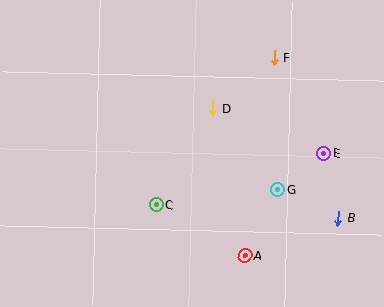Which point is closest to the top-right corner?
Point F is closest to the top-right corner.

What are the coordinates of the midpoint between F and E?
The midpoint between F and E is at (299, 106).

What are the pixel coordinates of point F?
Point F is at (275, 58).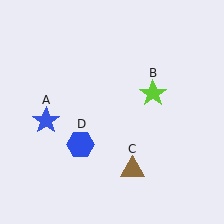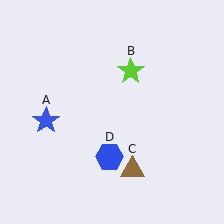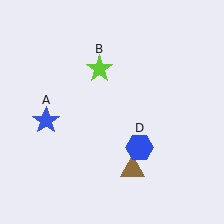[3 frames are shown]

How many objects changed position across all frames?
2 objects changed position: lime star (object B), blue hexagon (object D).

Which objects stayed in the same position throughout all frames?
Blue star (object A) and brown triangle (object C) remained stationary.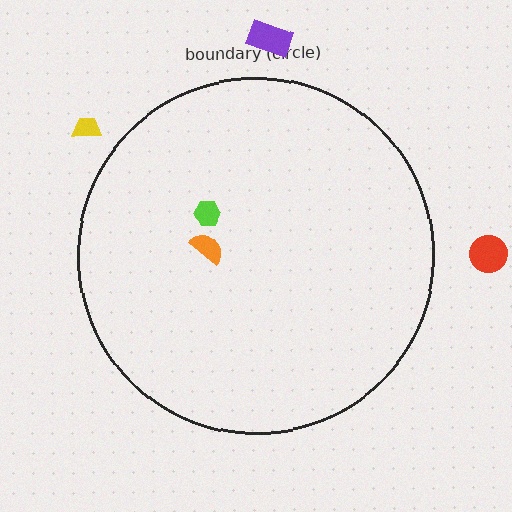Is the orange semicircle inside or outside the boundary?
Inside.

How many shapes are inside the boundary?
2 inside, 3 outside.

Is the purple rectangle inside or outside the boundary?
Outside.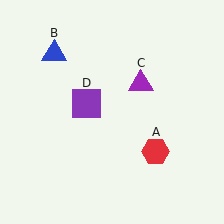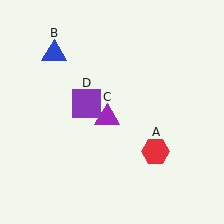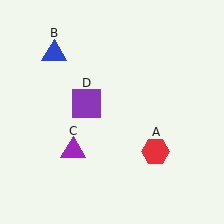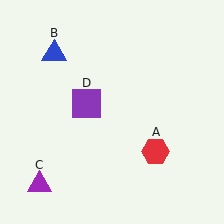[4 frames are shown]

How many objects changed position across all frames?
1 object changed position: purple triangle (object C).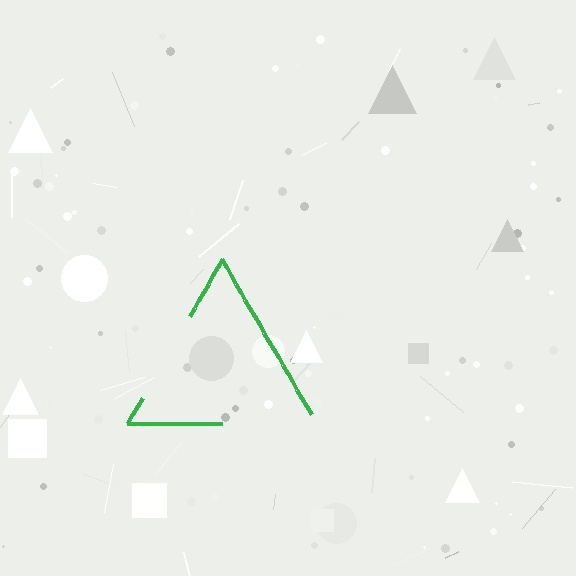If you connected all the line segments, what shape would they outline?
They would outline a triangle.